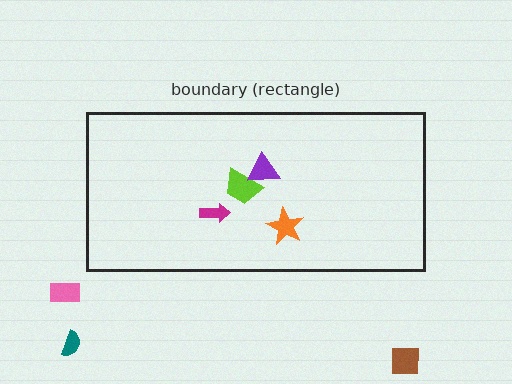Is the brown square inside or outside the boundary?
Outside.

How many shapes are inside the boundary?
4 inside, 3 outside.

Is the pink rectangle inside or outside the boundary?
Outside.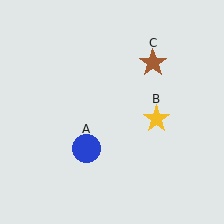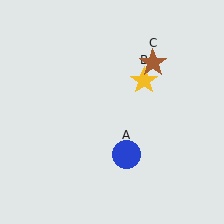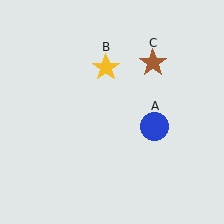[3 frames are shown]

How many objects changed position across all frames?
2 objects changed position: blue circle (object A), yellow star (object B).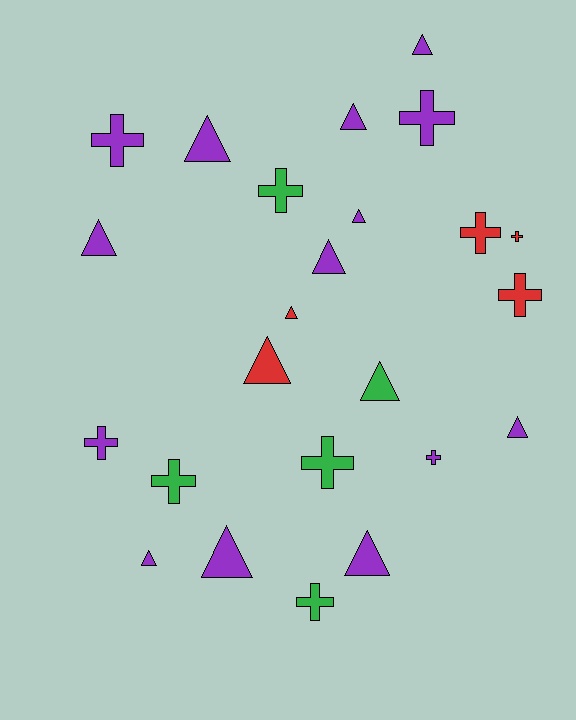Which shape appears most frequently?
Triangle, with 13 objects.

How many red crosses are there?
There are 3 red crosses.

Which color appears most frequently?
Purple, with 14 objects.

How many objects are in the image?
There are 24 objects.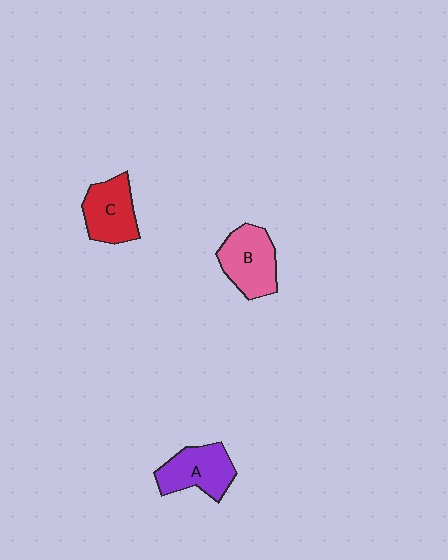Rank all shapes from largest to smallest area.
From largest to smallest: B (pink), A (purple), C (red).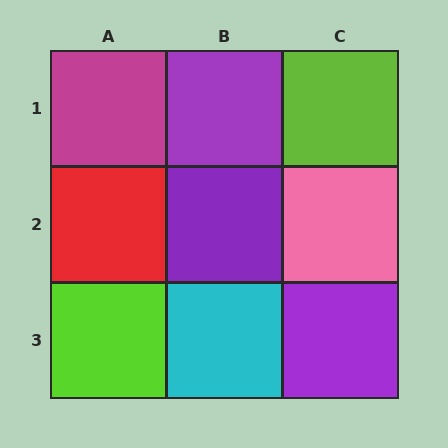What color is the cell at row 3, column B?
Cyan.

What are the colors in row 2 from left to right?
Red, purple, pink.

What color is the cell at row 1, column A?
Magenta.